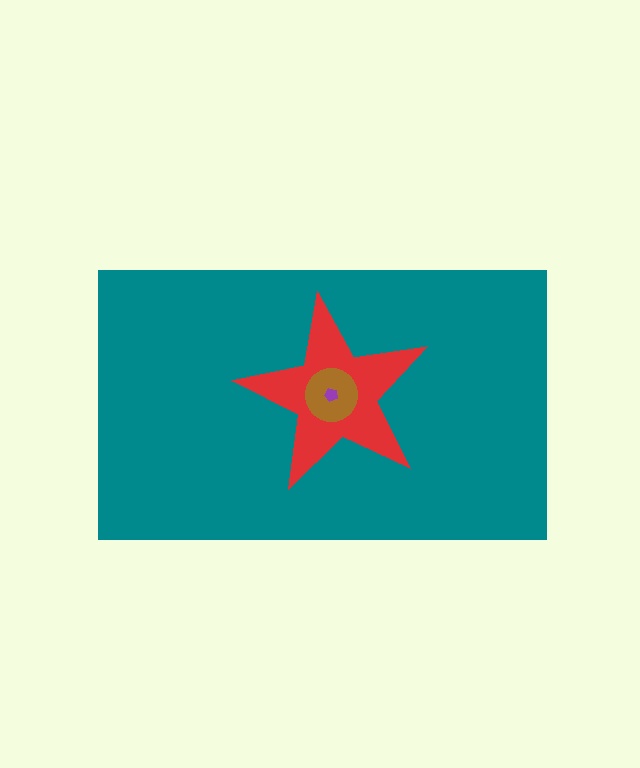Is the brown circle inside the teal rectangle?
Yes.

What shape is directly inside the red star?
The brown circle.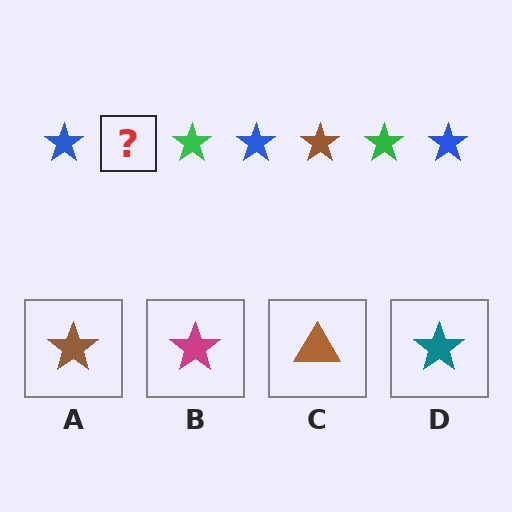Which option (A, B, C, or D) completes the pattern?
A.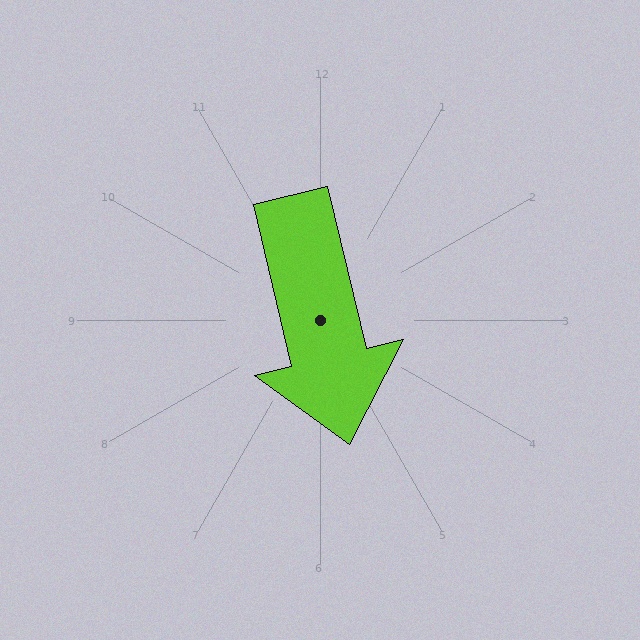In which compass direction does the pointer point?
South.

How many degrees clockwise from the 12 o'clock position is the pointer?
Approximately 167 degrees.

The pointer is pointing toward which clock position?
Roughly 6 o'clock.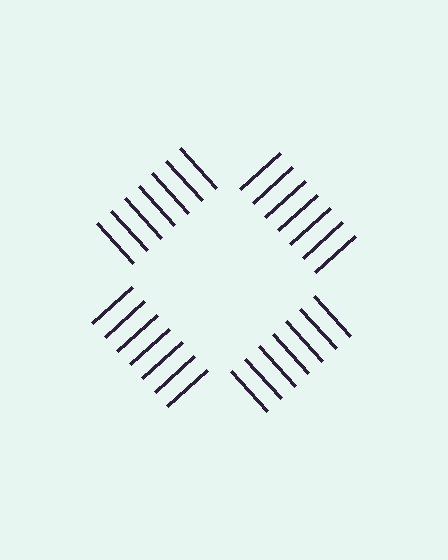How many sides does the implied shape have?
4 sides — the line-ends trace a square.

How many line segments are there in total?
28 — 7 along each of the 4 edges.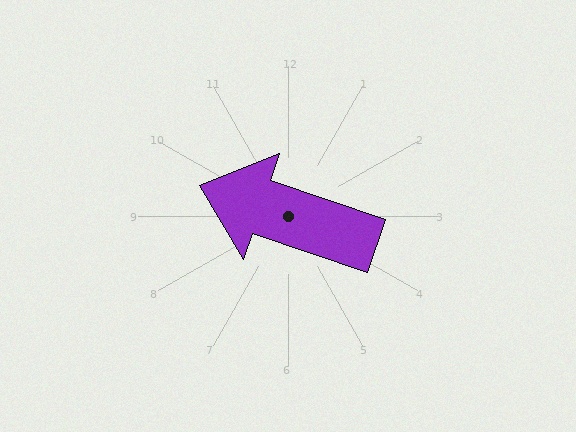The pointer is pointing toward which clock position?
Roughly 10 o'clock.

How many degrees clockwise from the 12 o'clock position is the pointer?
Approximately 289 degrees.